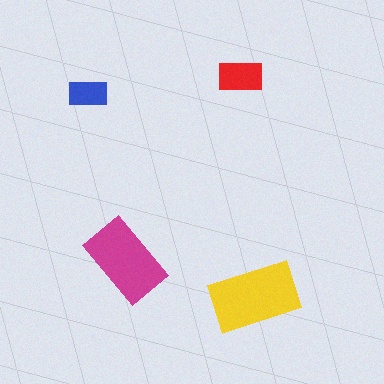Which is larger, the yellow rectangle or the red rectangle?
The yellow one.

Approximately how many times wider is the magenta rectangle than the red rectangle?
About 2 times wider.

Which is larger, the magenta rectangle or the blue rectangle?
The magenta one.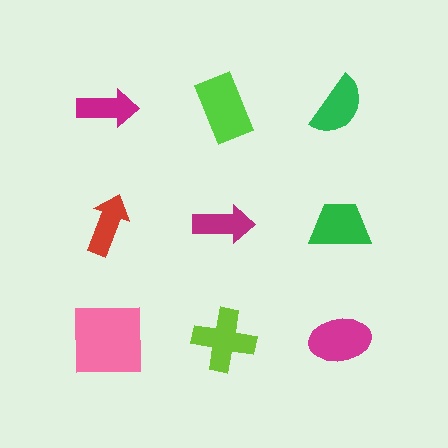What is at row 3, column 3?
A magenta ellipse.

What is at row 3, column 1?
A pink square.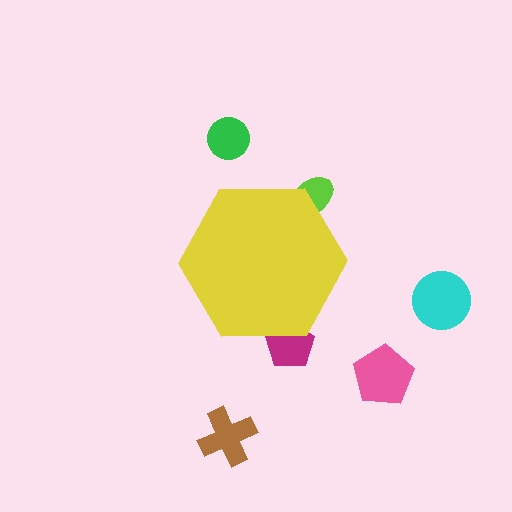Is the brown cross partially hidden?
No, the brown cross is fully visible.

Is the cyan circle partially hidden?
No, the cyan circle is fully visible.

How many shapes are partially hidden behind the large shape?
2 shapes are partially hidden.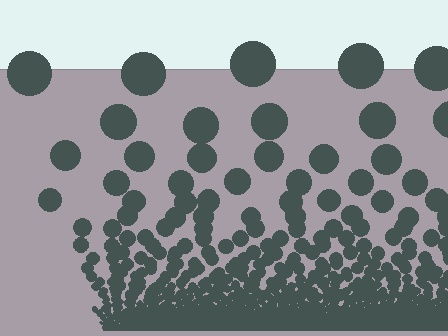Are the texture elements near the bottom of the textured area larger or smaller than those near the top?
Smaller. The gradient is inverted — elements near the bottom are smaller and denser.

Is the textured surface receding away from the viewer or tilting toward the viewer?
The surface appears to tilt toward the viewer. Texture elements get larger and sparser toward the top.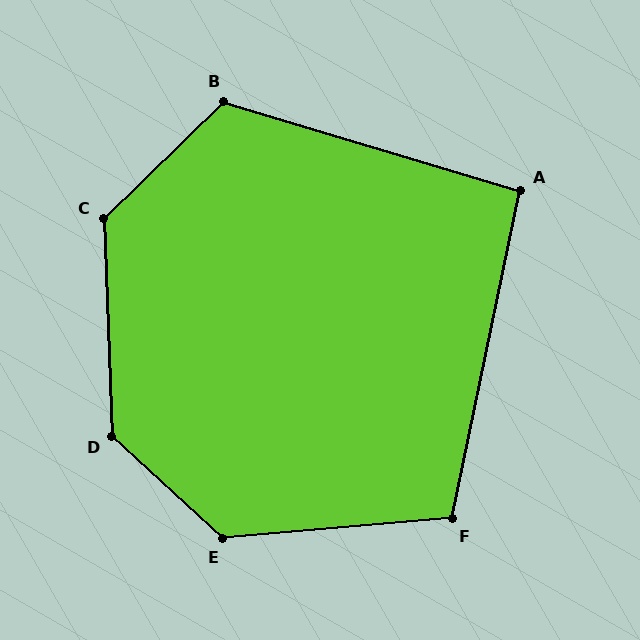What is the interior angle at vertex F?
Approximately 107 degrees (obtuse).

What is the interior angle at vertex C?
Approximately 132 degrees (obtuse).